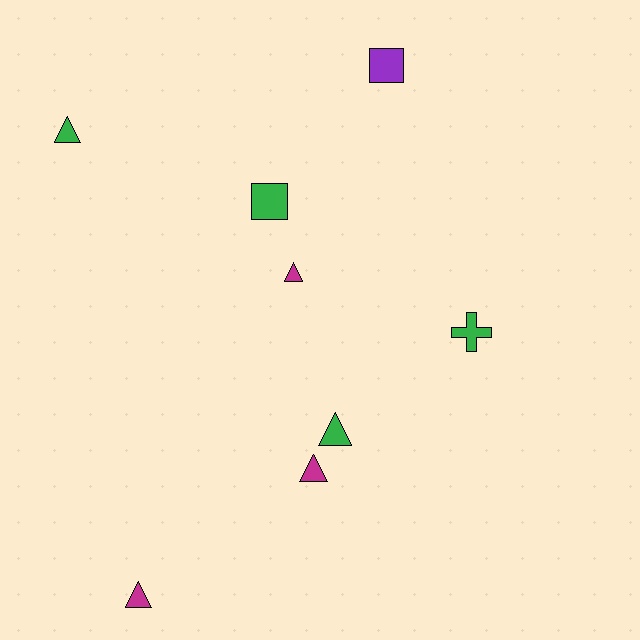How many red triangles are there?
There are no red triangles.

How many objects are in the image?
There are 8 objects.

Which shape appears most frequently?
Triangle, with 5 objects.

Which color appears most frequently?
Green, with 4 objects.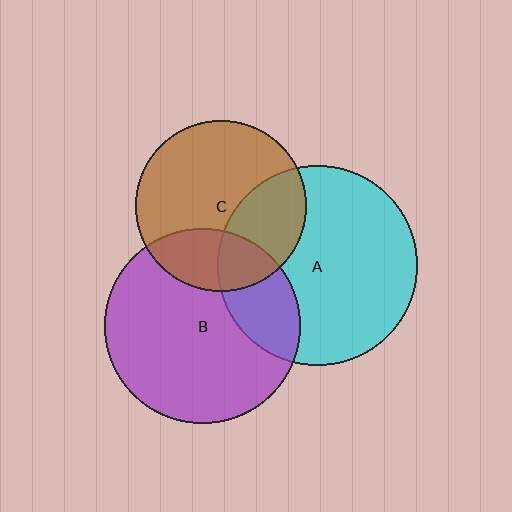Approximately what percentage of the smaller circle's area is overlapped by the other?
Approximately 25%.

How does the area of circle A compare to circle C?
Approximately 1.4 times.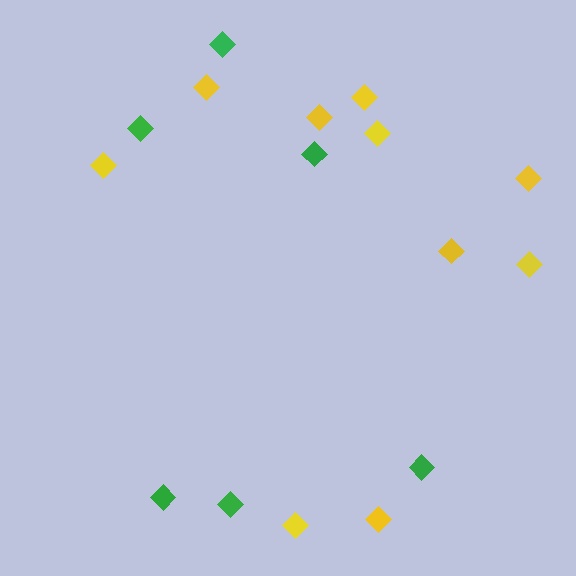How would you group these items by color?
There are 2 groups: one group of yellow diamonds (10) and one group of green diamonds (6).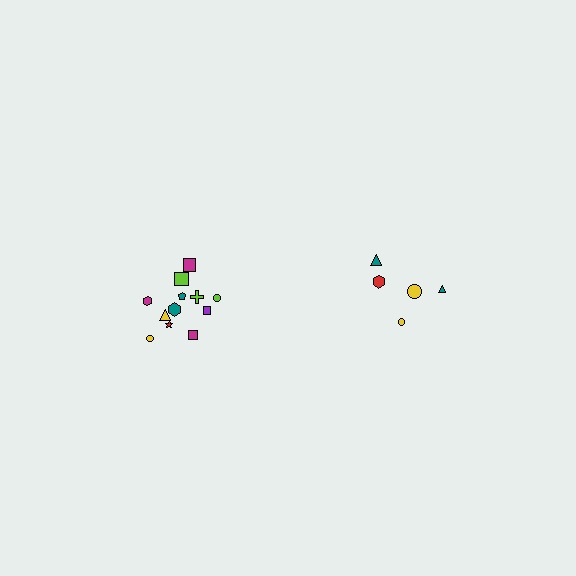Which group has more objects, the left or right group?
The left group.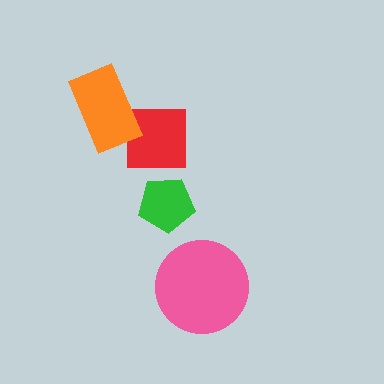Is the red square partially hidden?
Yes, it is partially covered by another shape.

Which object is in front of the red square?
The orange rectangle is in front of the red square.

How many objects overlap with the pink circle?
0 objects overlap with the pink circle.